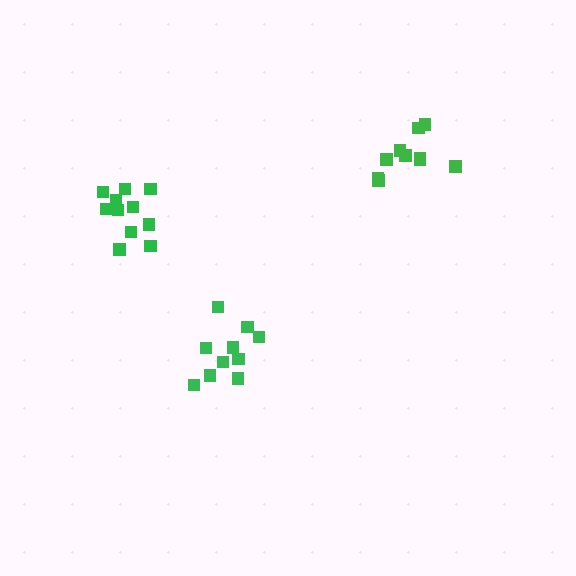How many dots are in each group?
Group 1: 10 dots, Group 2: 10 dots, Group 3: 11 dots (31 total).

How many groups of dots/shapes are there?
There are 3 groups.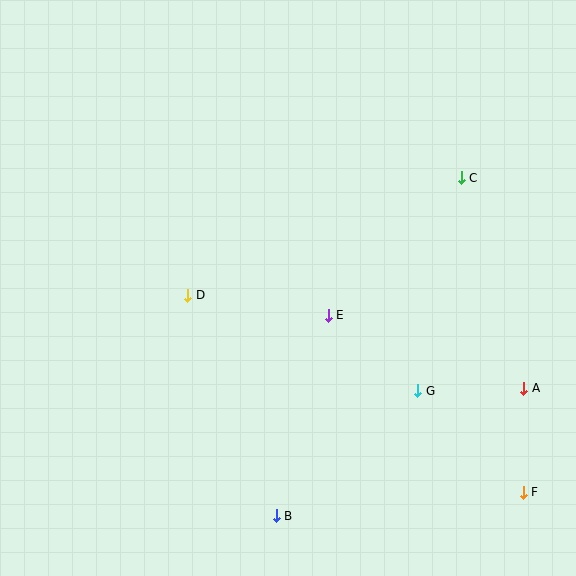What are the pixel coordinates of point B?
Point B is at (276, 516).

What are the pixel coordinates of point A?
Point A is at (524, 388).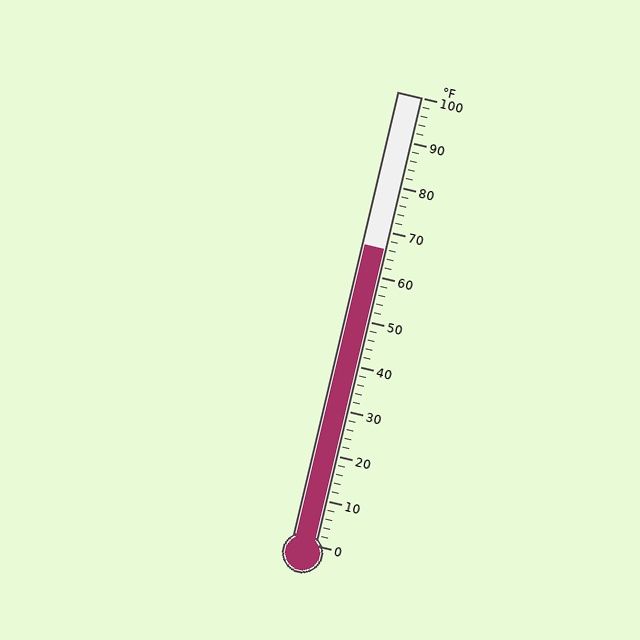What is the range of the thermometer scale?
The thermometer scale ranges from 0°F to 100°F.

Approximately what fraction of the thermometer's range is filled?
The thermometer is filled to approximately 65% of its range.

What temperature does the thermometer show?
The thermometer shows approximately 66°F.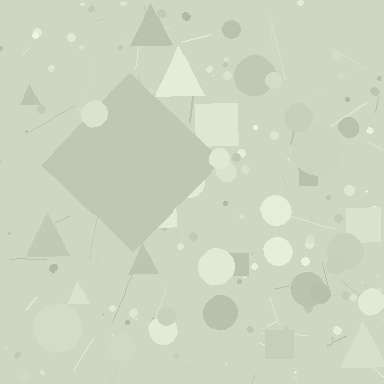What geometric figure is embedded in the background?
A diamond is embedded in the background.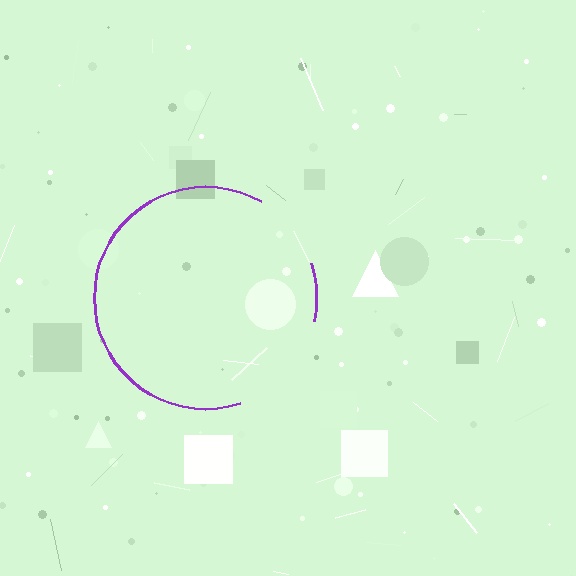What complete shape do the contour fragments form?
The contour fragments form a circle.